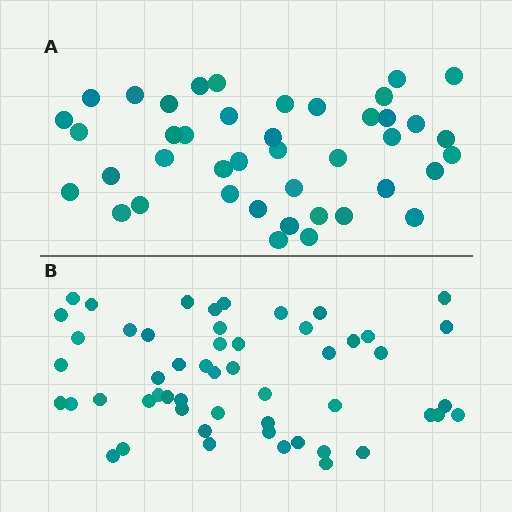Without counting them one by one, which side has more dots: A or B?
Region B (the bottom region) has more dots.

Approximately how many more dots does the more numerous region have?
Region B has roughly 12 or so more dots than region A.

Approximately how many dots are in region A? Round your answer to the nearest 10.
About 40 dots. (The exact count is 42, which rounds to 40.)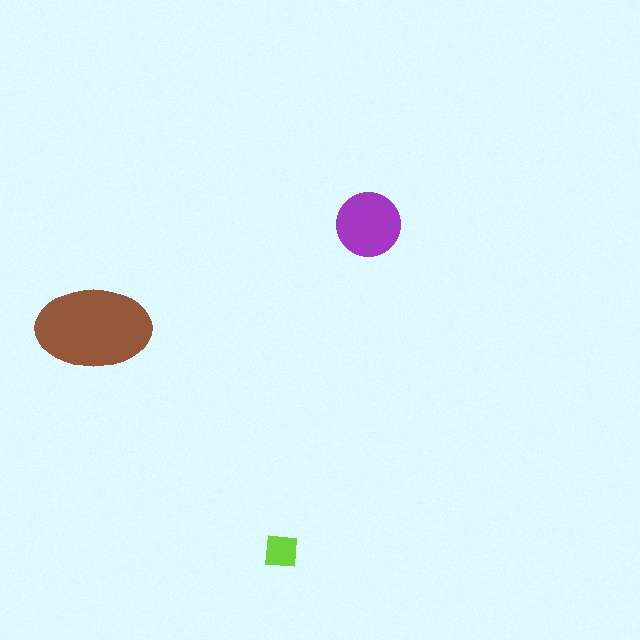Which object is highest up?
The purple circle is topmost.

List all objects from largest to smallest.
The brown ellipse, the purple circle, the lime square.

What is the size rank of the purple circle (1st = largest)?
2nd.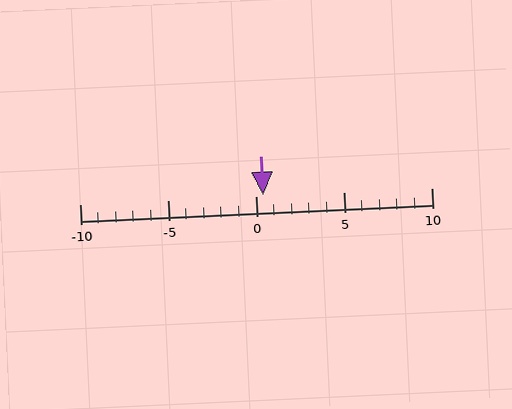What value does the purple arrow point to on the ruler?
The purple arrow points to approximately 0.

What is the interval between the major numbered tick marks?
The major tick marks are spaced 5 units apart.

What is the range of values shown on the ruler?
The ruler shows values from -10 to 10.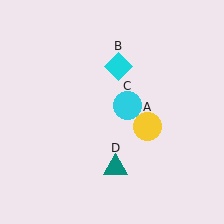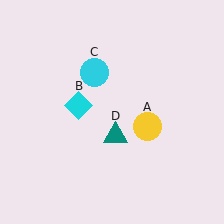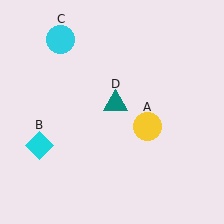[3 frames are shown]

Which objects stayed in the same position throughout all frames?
Yellow circle (object A) remained stationary.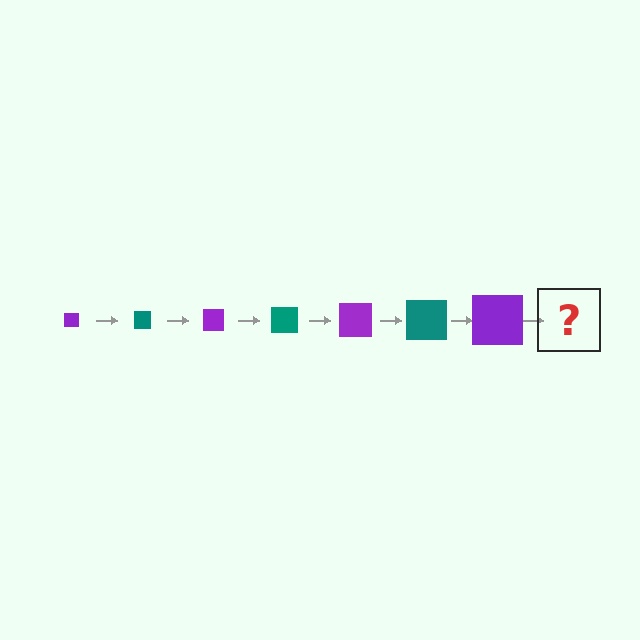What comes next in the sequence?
The next element should be a teal square, larger than the previous one.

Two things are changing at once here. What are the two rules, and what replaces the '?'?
The two rules are that the square grows larger each step and the color cycles through purple and teal. The '?' should be a teal square, larger than the previous one.